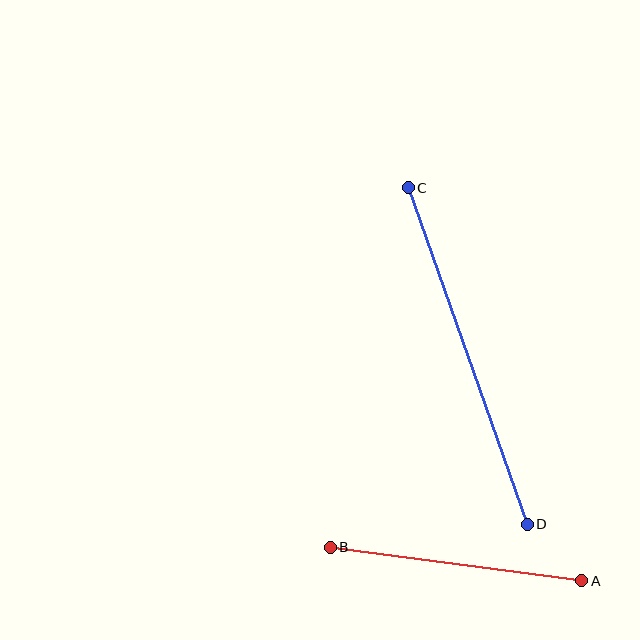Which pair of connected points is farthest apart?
Points C and D are farthest apart.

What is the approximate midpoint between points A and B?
The midpoint is at approximately (456, 564) pixels.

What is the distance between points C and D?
The distance is approximately 357 pixels.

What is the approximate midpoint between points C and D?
The midpoint is at approximately (468, 356) pixels.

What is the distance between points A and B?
The distance is approximately 254 pixels.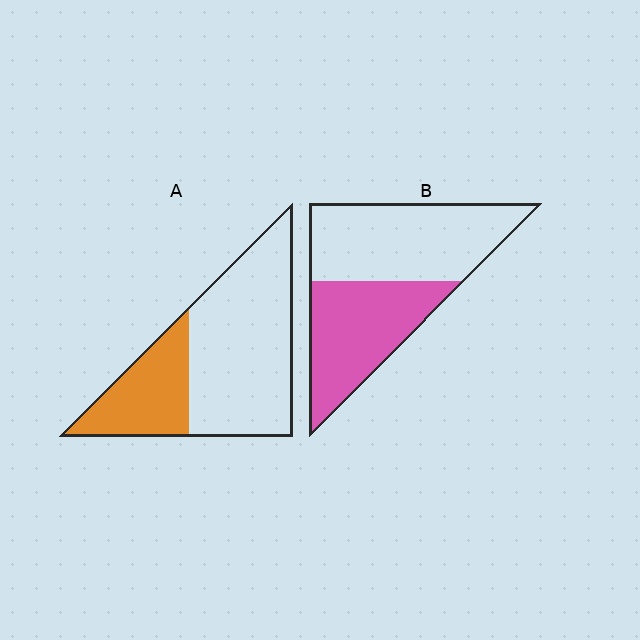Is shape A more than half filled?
No.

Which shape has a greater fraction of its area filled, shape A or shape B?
Shape B.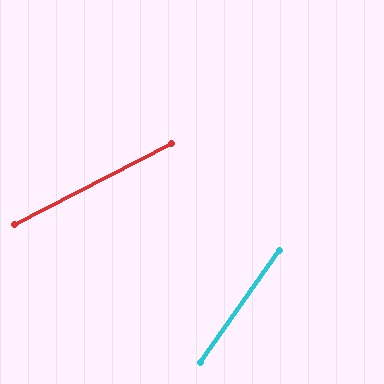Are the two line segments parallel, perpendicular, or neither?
Neither parallel nor perpendicular — they differ by about 28°.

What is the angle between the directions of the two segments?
Approximately 28 degrees.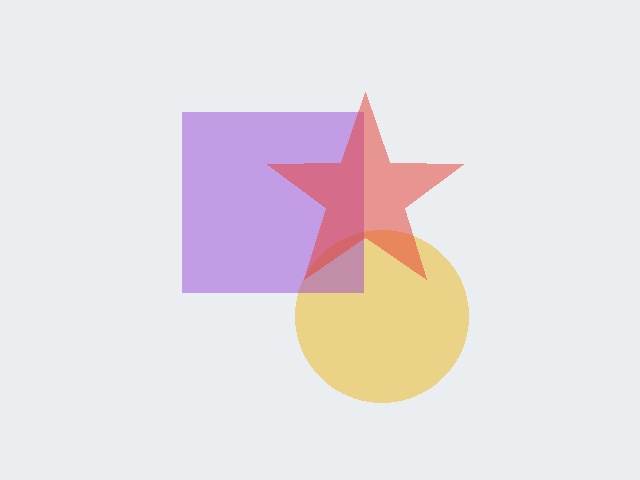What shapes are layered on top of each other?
The layered shapes are: a yellow circle, a purple square, a red star.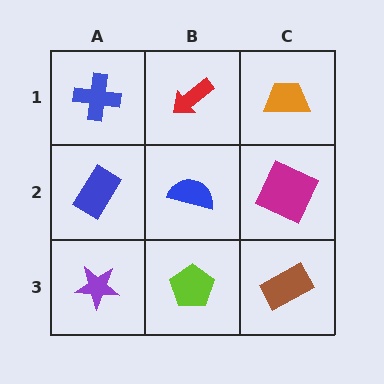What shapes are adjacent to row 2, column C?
An orange trapezoid (row 1, column C), a brown rectangle (row 3, column C), a blue semicircle (row 2, column B).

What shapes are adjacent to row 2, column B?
A red arrow (row 1, column B), a lime pentagon (row 3, column B), a blue rectangle (row 2, column A), a magenta square (row 2, column C).